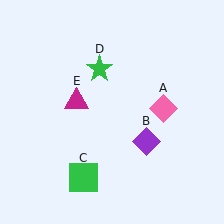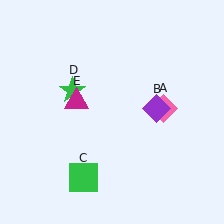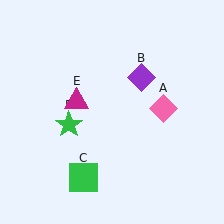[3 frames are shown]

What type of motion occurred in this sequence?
The purple diamond (object B), green star (object D) rotated counterclockwise around the center of the scene.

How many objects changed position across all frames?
2 objects changed position: purple diamond (object B), green star (object D).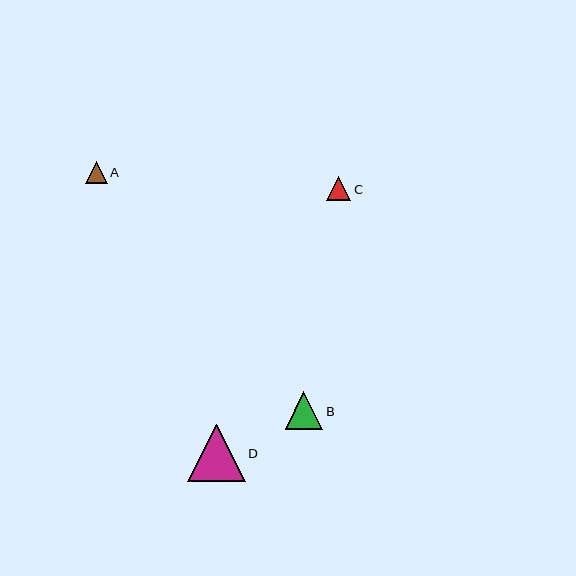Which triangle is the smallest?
Triangle A is the smallest with a size of approximately 22 pixels.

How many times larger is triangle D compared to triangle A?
Triangle D is approximately 2.6 times the size of triangle A.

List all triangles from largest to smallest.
From largest to smallest: D, B, C, A.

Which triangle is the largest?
Triangle D is the largest with a size of approximately 57 pixels.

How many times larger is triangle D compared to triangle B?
Triangle D is approximately 1.5 times the size of triangle B.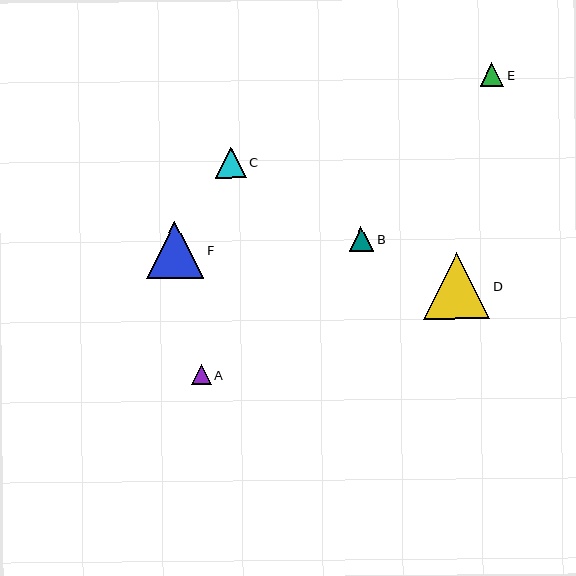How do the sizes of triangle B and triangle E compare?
Triangle B and triangle E are approximately the same size.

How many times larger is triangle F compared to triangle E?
Triangle F is approximately 2.4 times the size of triangle E.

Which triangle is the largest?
Triangle D is the largest with a size of approximately 66 pixels.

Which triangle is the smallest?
Triangle A is the smallest with a size of approximately 20 pixels.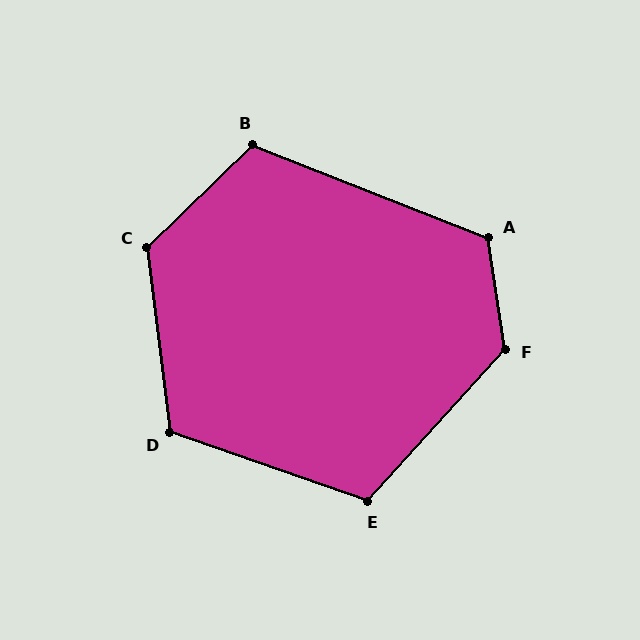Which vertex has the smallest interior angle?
E, at approximately 113 degrees.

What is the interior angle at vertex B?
Approximately 114 degrees (obtuse).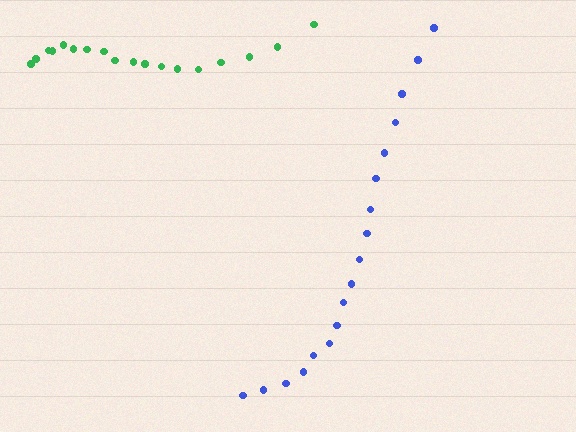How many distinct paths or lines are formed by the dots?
There are 2 distinct paths.